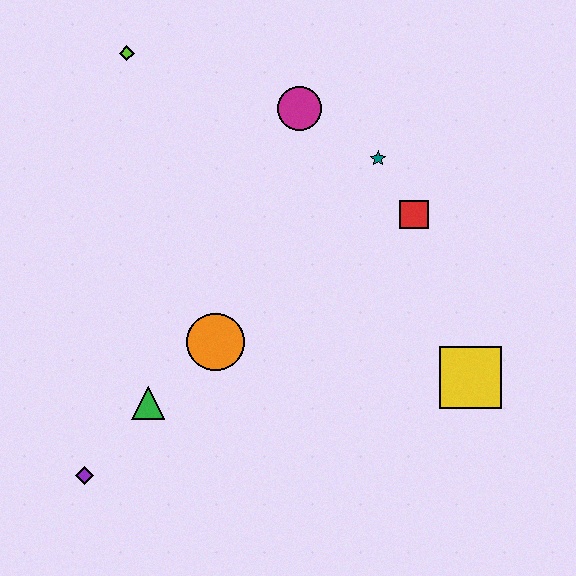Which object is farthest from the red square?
The purple diamond is farthest from the red square.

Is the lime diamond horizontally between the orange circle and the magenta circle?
No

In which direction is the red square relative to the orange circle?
The red square is to the right of the orange circle.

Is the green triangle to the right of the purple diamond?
Yes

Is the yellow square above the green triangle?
Yes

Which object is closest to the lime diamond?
The magenta circle is closest to the lime diamond.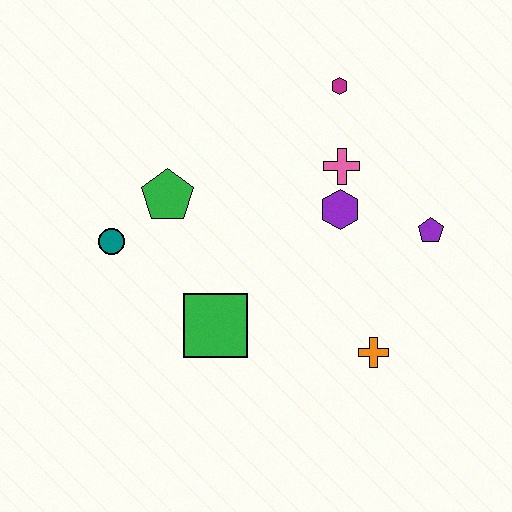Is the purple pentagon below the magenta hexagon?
Yes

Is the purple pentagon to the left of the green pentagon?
No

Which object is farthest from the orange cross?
The teal circle is farthest from the orange cross.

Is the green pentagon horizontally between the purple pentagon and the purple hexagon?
No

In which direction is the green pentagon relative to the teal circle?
The green pentagon is to the right of the teal circle.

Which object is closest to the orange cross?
The purple pentagon is closest to the orange cross.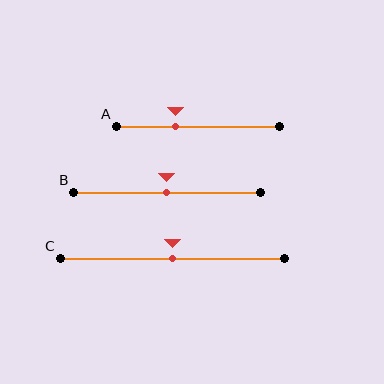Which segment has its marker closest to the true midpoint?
Segment B has its marker closest to the true midpoint.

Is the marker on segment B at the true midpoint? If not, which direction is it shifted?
Yes, the marker on segment B is at the true midpoint.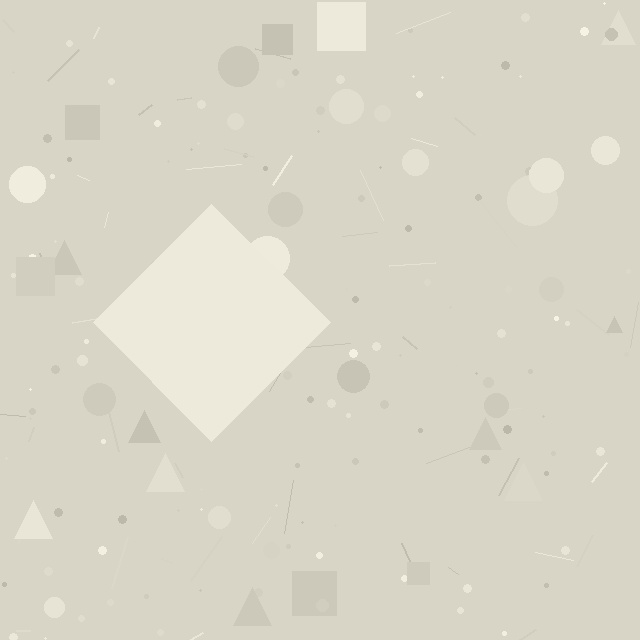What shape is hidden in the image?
A diamond is hidden in the image.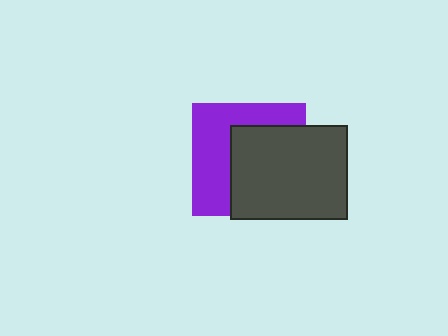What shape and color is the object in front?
The object in front is a dark gray rectangle.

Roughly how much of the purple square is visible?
About half of it is visible (roughly 46%).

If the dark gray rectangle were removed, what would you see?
You would see the complete purple square.